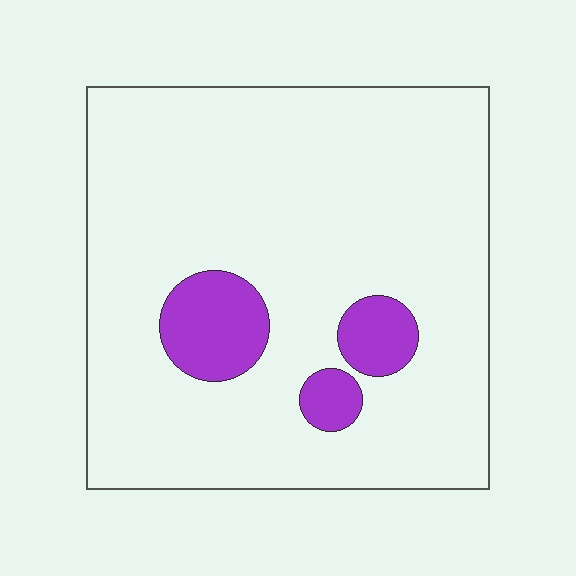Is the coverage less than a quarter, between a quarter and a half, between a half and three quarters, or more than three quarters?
Less than a quarter.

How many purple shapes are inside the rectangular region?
3.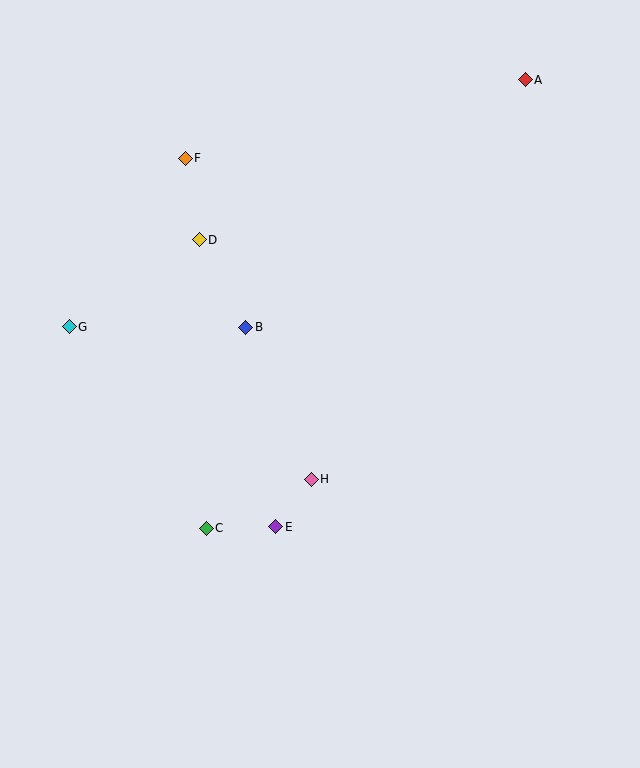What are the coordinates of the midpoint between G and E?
The midpoint between G and E is at (173, 427).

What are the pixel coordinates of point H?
Point H is at (311, 479).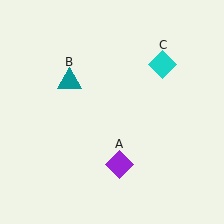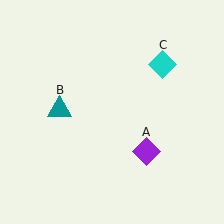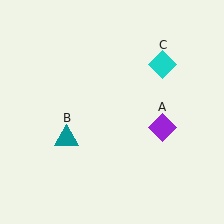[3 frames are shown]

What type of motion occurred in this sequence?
The purple diamond (object A), teal triangle (object B) rotated counterclockwise around the center of the scene.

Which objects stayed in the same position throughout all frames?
Cyan diamond (object C) remained stationary.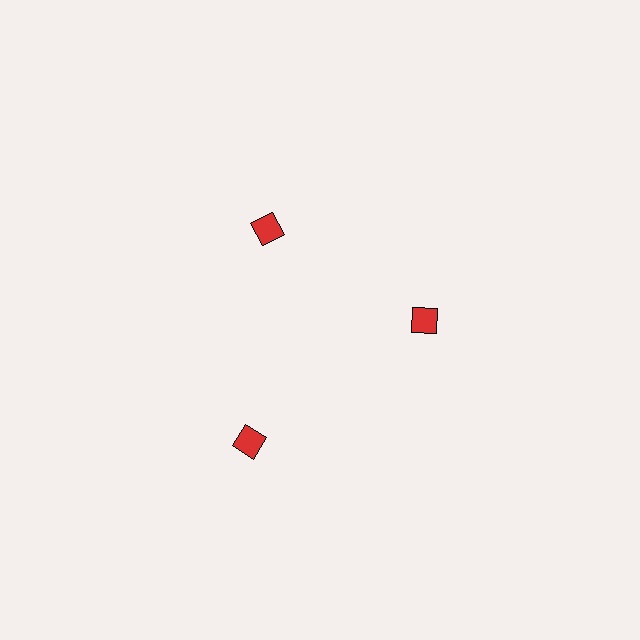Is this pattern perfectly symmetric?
No. The 3 red diamonds are arranged in a ring, but one element near the 7 o'clock position is pushed outward from the center, breaking the 3-fold rotational symmetry.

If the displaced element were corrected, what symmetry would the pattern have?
It would have 3-fold rotational symmetry — the pattern would map onto itself every 120 degrees.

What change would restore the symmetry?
The symmetry would be restored by moving it inward, back onto the ring so that all 3 diamonds sit at equal angles and equal distance from the center.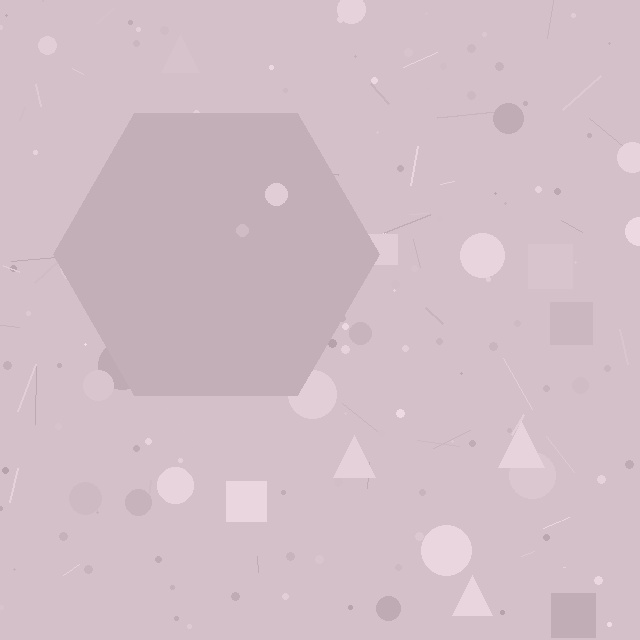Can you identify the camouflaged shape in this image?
The camouflaged shape is a hexagon.